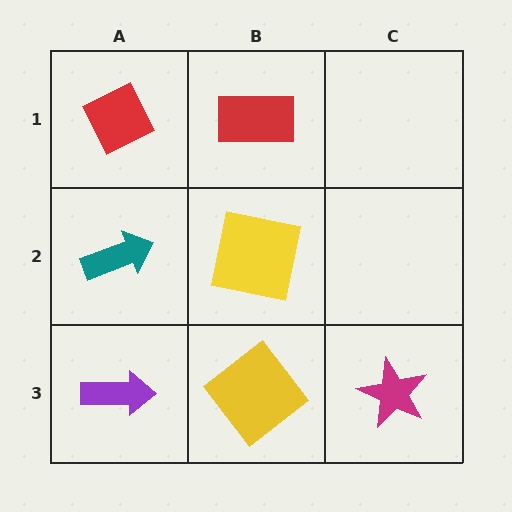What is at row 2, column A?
A teal arrow.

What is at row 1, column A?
A red diamond.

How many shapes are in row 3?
3 shapes.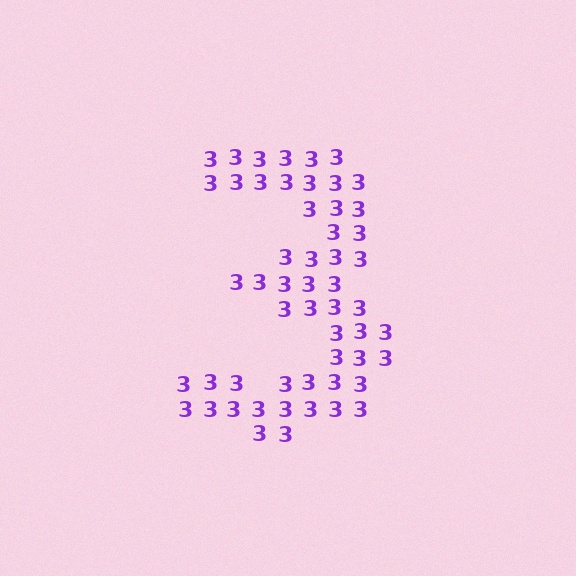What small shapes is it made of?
It is made of small digit 3's.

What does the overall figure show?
The overall figure shows the digit 3.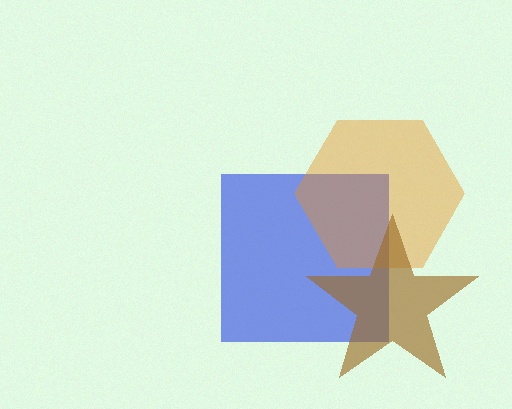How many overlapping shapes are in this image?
There are 3 overlapping shapes in the image.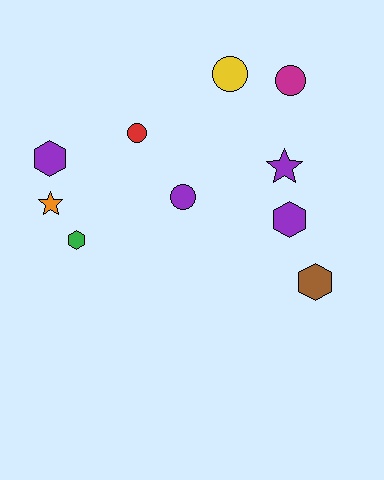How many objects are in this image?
There are 10 objects.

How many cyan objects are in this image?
There are no cyan objects.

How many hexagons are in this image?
There are 4 hexagons.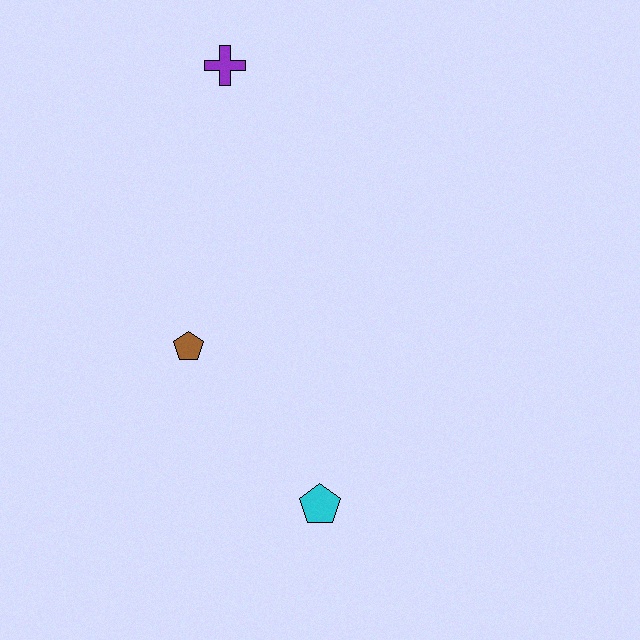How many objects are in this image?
There are 3 objects.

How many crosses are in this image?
There is 1 cross.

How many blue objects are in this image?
There are no blue objects.